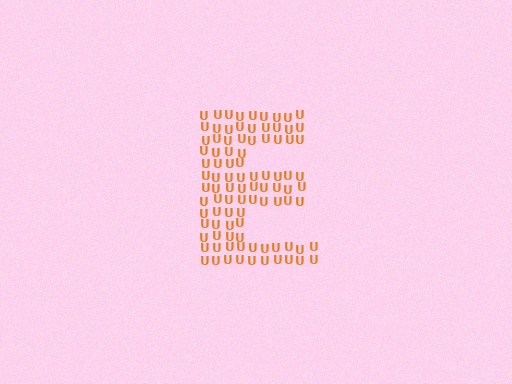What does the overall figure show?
The overall figure shows the letter E.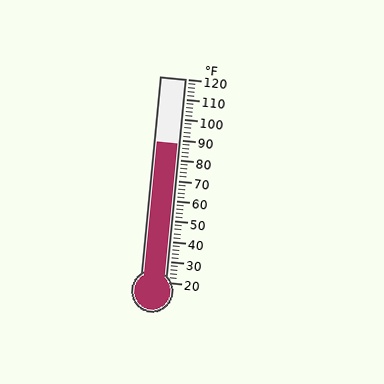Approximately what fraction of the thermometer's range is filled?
The thermometer is filled to approximately 70% of its range.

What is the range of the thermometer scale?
The thermometer scale ranges from 20°F to 120°F.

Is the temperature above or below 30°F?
The temperature is above 30°F.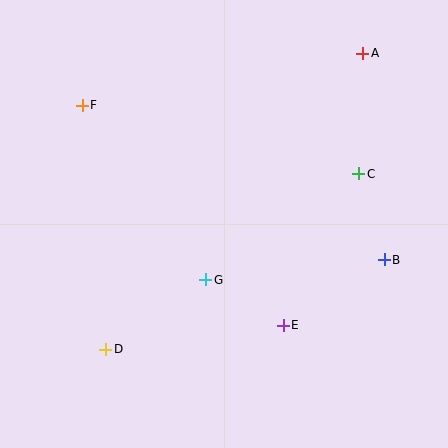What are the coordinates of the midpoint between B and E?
The midpoint between B and E is at (334, 292).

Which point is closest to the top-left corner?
Point F is closest to the top-left corner.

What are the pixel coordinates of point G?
Point G is at (206, 280).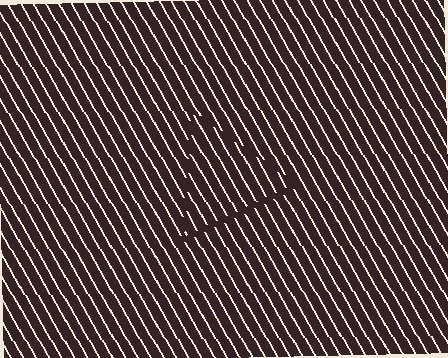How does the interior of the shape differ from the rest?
The interior of the shape contains the same grating, shifted by half a period — the contour is defined by the phase discontinuity where line-ends from the inner and outer gratings abut.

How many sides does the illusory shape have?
3 sides — the line-ends trace a triangle.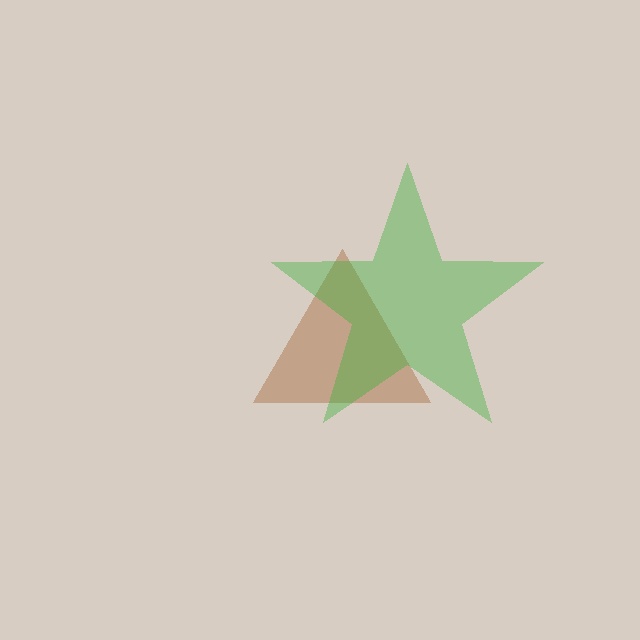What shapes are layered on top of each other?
The layered shapes are: a brown triangle, a green star.